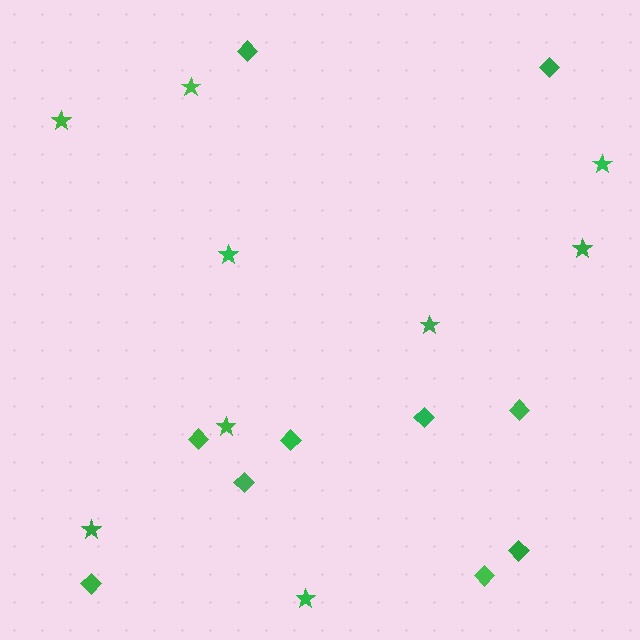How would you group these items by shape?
There are 2 groups: one group of diamonds (10) and one group of stars (9).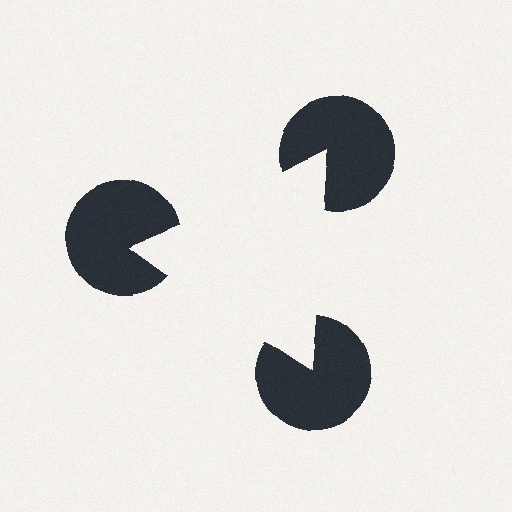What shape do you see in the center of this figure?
An illusory triangle — its edges are inferred from the aligned wedge cuts in the pac-man discs, not physically drawn.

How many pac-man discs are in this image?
There are 3 — one at each vertex of the illusory triangle.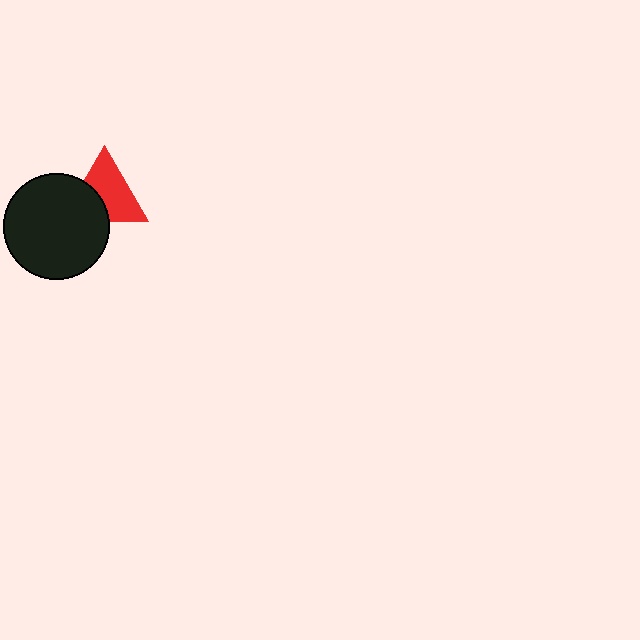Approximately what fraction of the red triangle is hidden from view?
Roughly 35% of the red triangle is hidden behind the black circle.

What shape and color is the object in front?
The object in front is a black circle.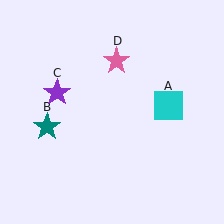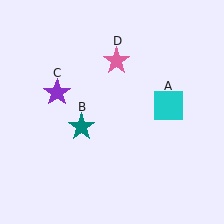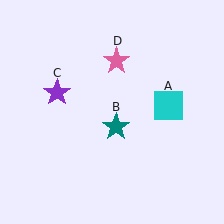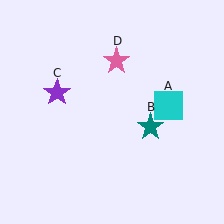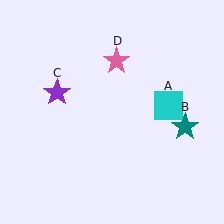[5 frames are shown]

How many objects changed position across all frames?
1 object changed position: teal star (object B).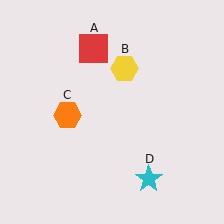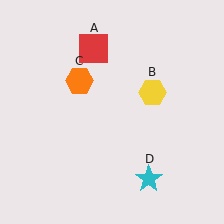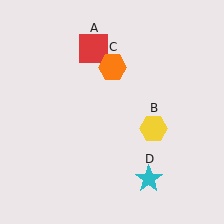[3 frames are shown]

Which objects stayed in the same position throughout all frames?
Red square (object A) and cyan star (object D) remained stationary.